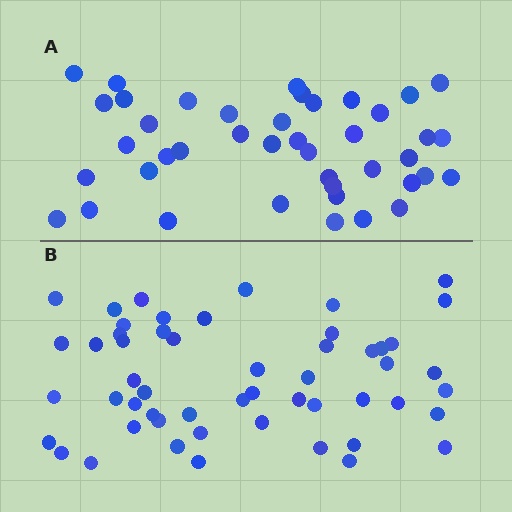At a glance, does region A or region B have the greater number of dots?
Region B (the bottom region) has more dots.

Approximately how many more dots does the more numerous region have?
Region B has roughly 12 or so more dots than region A.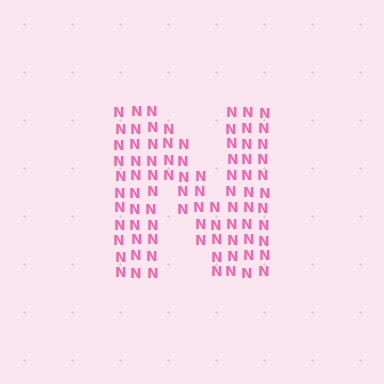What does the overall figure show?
The overall figure shows the letter N.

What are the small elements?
The small elements are letter N's.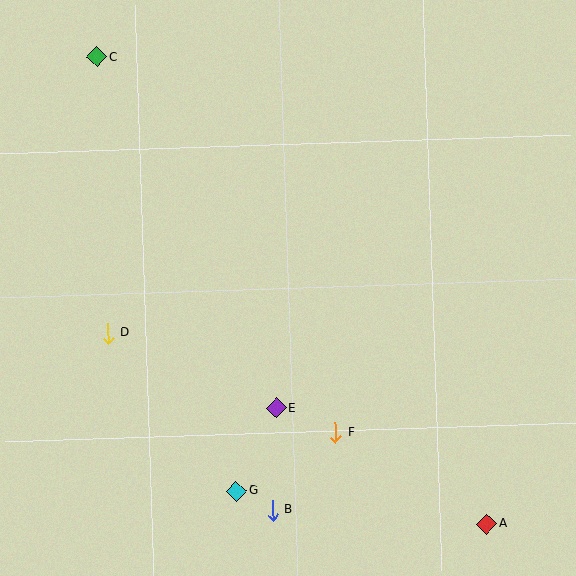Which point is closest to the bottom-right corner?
Point A is closest to the bottom-right corner.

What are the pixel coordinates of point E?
Point E is at (276, 408).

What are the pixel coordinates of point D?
Point D is at (108, 333).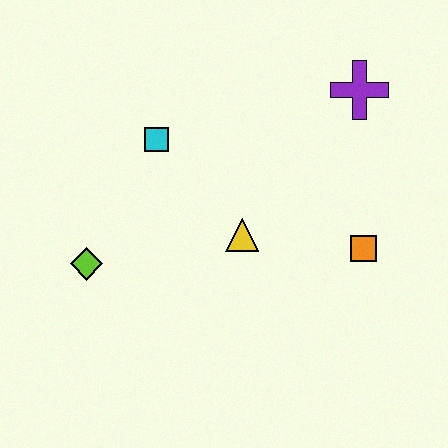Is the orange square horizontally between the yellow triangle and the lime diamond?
No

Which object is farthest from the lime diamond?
The purple cross is farthest from the lime diamond.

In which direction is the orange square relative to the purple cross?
The orange square is below the purple cross.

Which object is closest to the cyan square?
The yellow triangle is closest to the cyan square.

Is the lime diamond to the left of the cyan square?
Yes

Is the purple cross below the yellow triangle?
No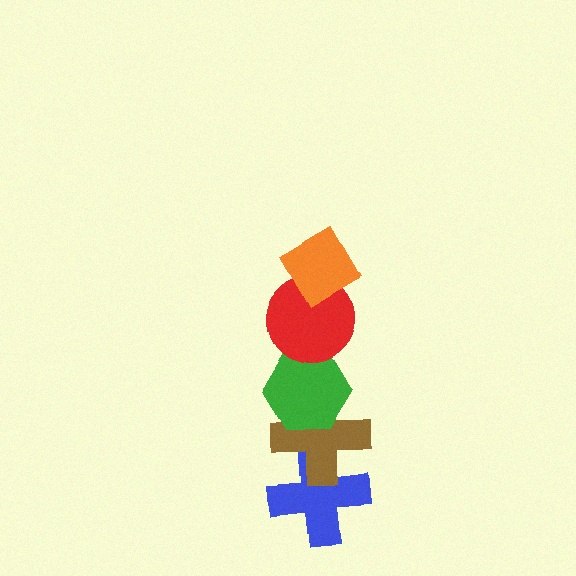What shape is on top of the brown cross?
The green hexagon is on top of the brown cross.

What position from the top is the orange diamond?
The orange diamond is 1st from the top.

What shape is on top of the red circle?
The orange diamond is on top of the red circle.